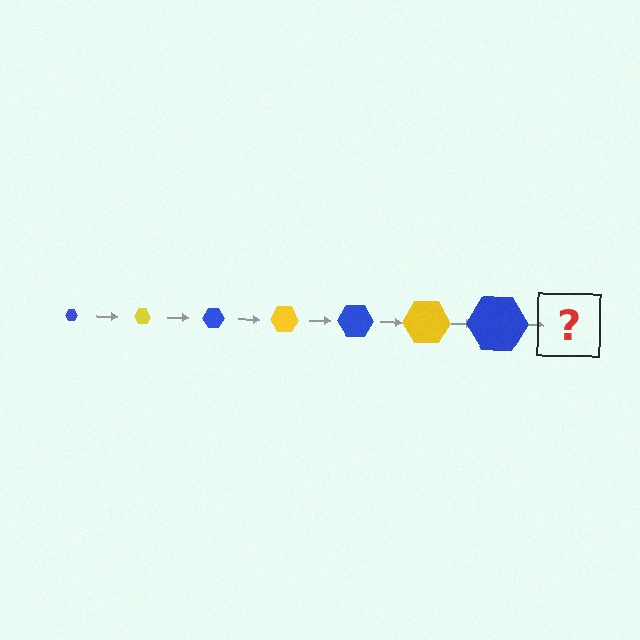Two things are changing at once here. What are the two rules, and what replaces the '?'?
The two rules are that the hexagon grows larger each step and the color cycles through blue and yellow. The '?' should be a yellow hexagon, larger than the previous one.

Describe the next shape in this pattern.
It should be a yellow hexagon, larger than the previous one.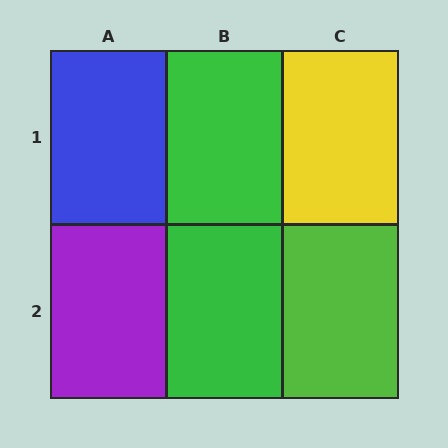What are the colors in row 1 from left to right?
Blue, green, yellow.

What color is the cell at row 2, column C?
Lime.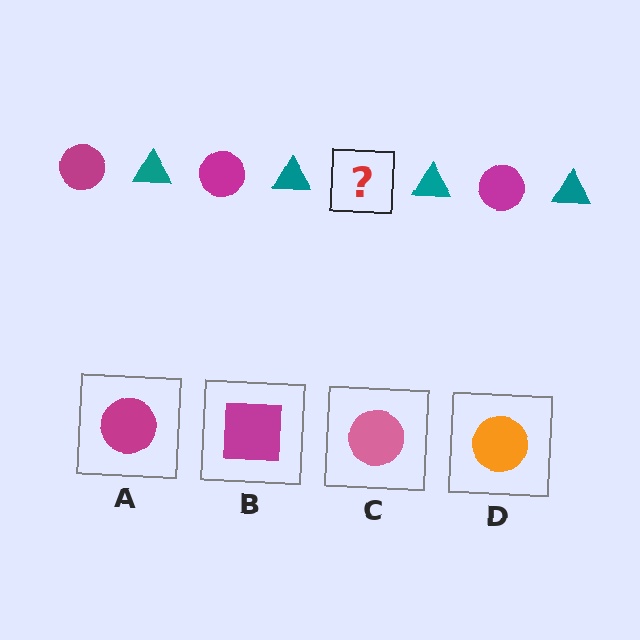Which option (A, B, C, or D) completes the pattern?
A.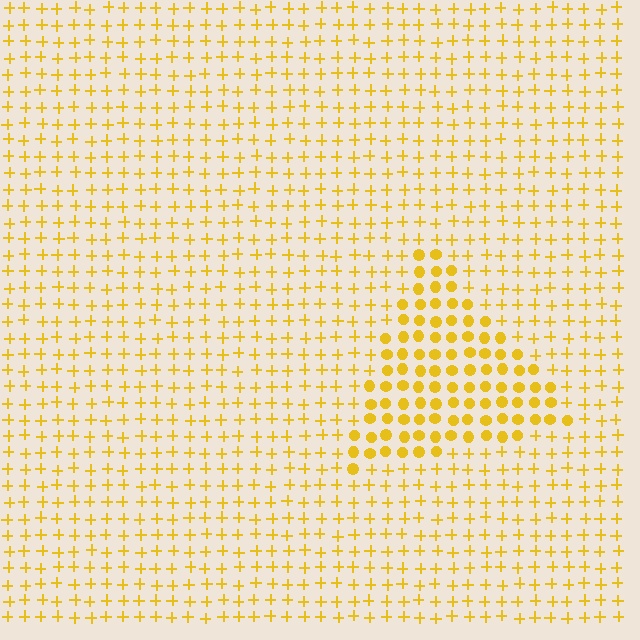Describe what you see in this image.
The image is filled with small yellow elements arranged in a uniform grid. A triangle-shaped region contains circles, while the surrounding area contains plus signs. The boundary is defined purely by the change in element shape.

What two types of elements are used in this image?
The image uses circles inside the triangle region and plus signs outside it.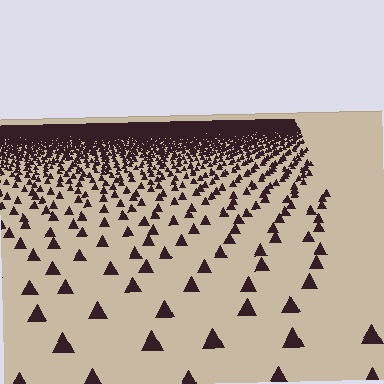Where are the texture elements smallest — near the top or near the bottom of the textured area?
Near the top.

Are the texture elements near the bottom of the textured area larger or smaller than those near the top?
Larger. Near the bottom, elements are closer to the viewer and appear at a bigger on-screen size.